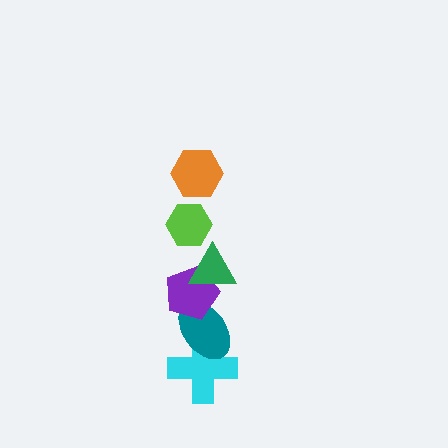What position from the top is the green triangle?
The green triangle is 3rd from the top.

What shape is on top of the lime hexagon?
The orange hexagon is on top of the lime hexagon.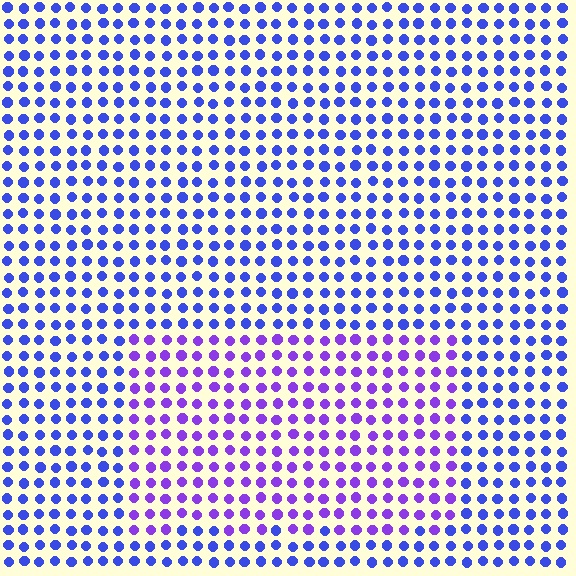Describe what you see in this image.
The image is filled with small blue elements in a uniform arrangement. A rectangle-shaped region is visible where the elements are tinted to a slightly different hue, forming a subtle color boundary.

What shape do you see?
I see a rectangle.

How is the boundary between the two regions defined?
The boundary is defined purely by a slight shift in hue (about 35 degrees). Spacing, size, and orientation are identical on both sides.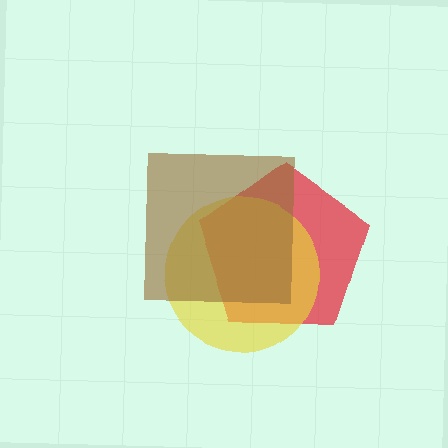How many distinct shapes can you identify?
There are 3 distinct shapes: a red pentagon, a yellow circle, a brown square.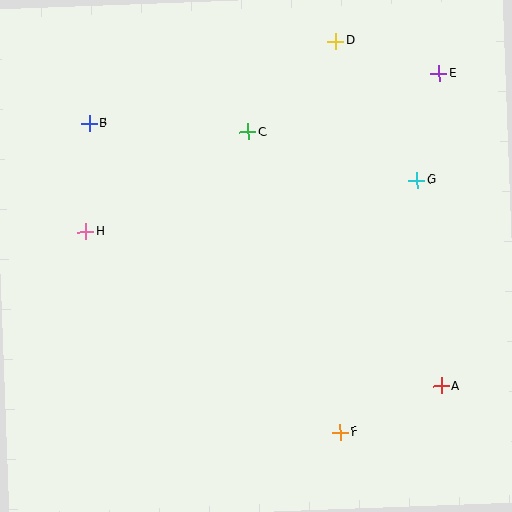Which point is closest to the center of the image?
Point C at (248, 132) is closest to the center.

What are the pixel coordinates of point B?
Point B is at (89, 124).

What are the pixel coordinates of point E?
Point E is at (439, 73).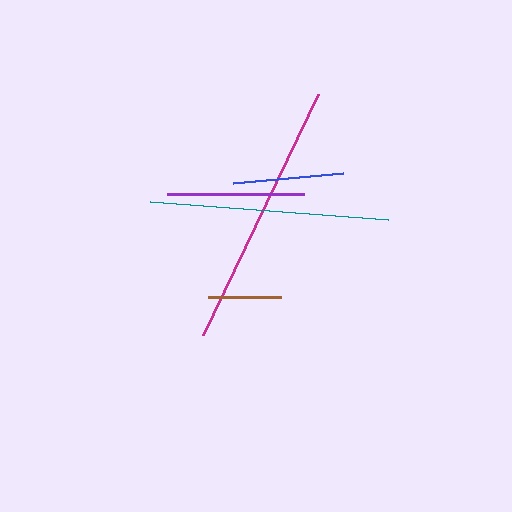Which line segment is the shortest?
The brown line is the shortest at approximately 73 pixels.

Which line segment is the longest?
The magenta line is the longest at approximately 267 pixels.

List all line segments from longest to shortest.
From longest to shortest: magenta, teal, purple, blue, brown.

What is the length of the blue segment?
The blue segment is approximately 111 pixels long.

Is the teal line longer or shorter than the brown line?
The teal line is longer than the brown line.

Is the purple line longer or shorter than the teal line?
The teal line is longer than the purple line.